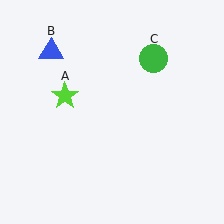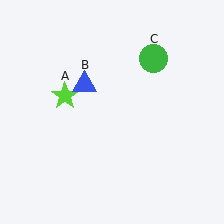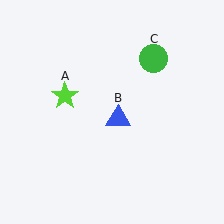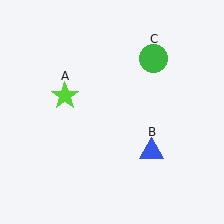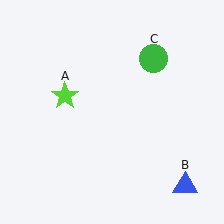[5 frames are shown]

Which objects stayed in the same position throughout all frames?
Lime star (object A) and green circle (object C) remained stationary.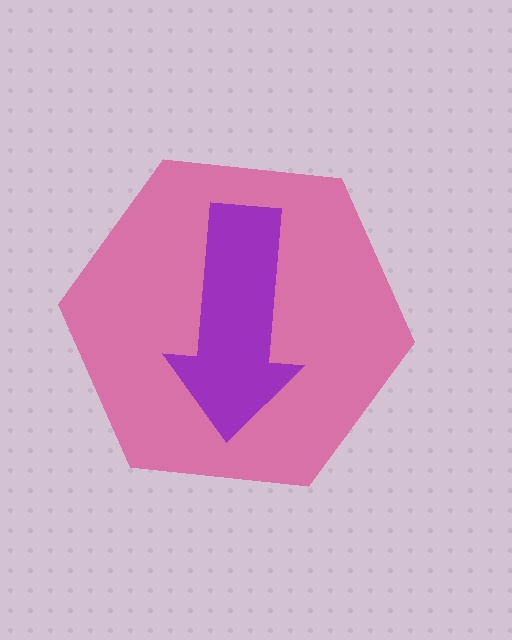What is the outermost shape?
The pink hexagon.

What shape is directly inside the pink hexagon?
The purple arrow.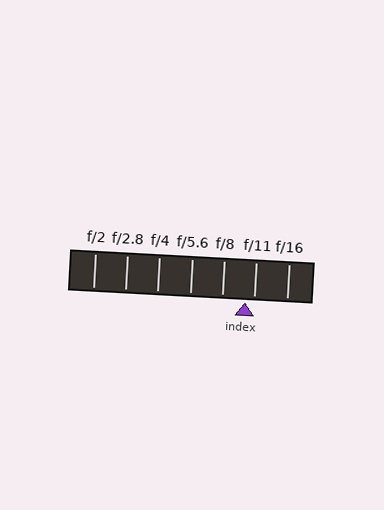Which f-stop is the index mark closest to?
The index mark is closest to f/11.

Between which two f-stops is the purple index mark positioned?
The index mark is between f/8 and f/11.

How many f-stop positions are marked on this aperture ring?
There are 7 f-stop positions marked.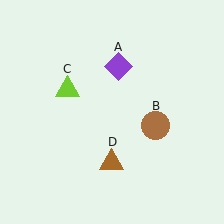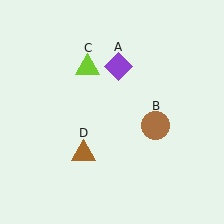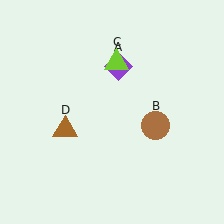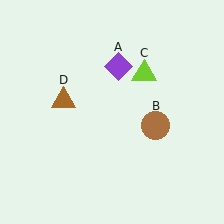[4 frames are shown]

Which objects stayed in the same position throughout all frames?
Purple diamond (object A) and brown circle (object B) remained stationary.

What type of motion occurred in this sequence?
The lime triangle (object C), brown triangle (object D) rotated clockwise around the center of the scene.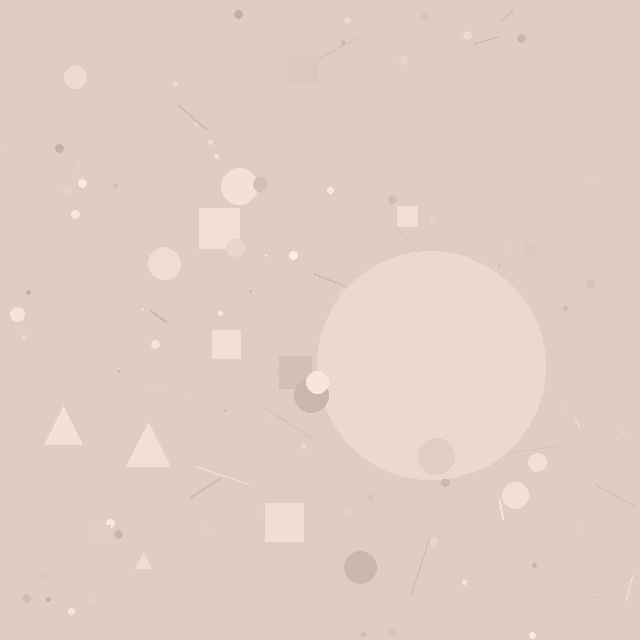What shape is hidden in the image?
A circle is hidden in the image.